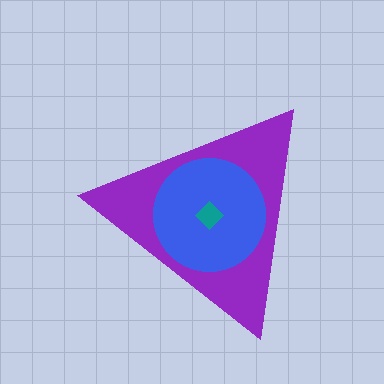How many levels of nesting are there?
3.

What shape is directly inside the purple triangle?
The blue circle.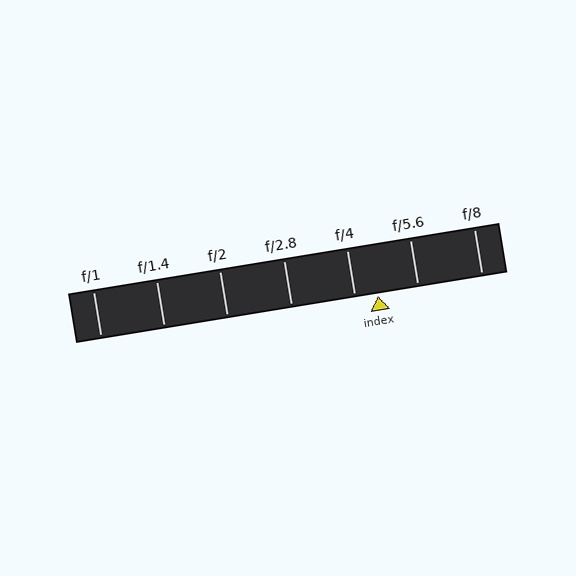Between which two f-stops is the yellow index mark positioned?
The index mark is between f/4 and f/5.6.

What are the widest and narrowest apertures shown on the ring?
The widest aperture shown is f/1 and the narrowest is f/8.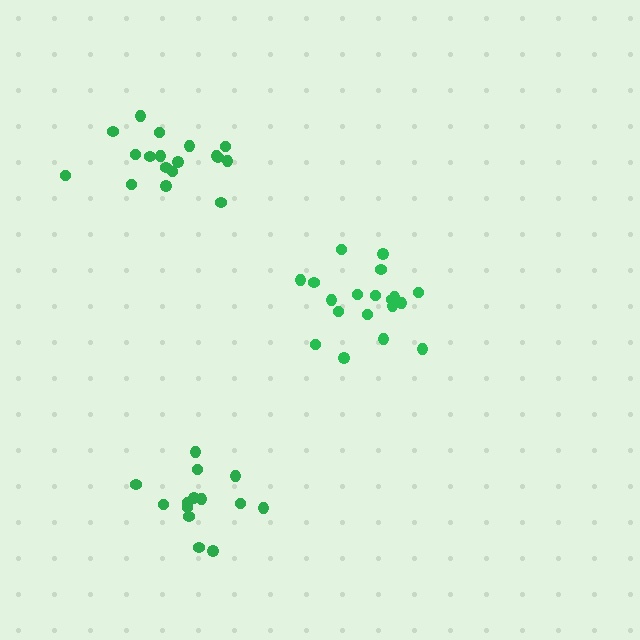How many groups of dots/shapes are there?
There are 3 groups.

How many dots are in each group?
Group 1: 19 dots, Group 2: 14 dots, Group 3: 18 dots (51 total).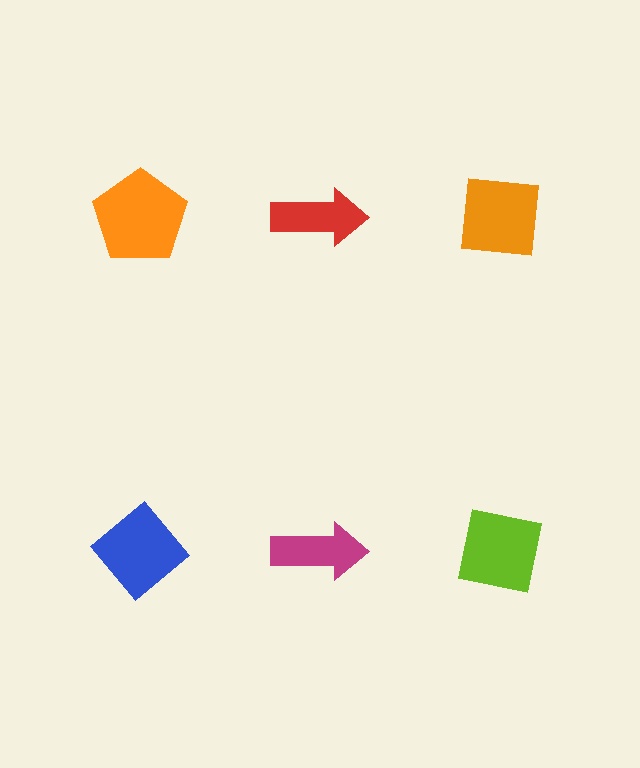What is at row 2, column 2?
A magenta arrow.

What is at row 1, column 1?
An orange pentagon.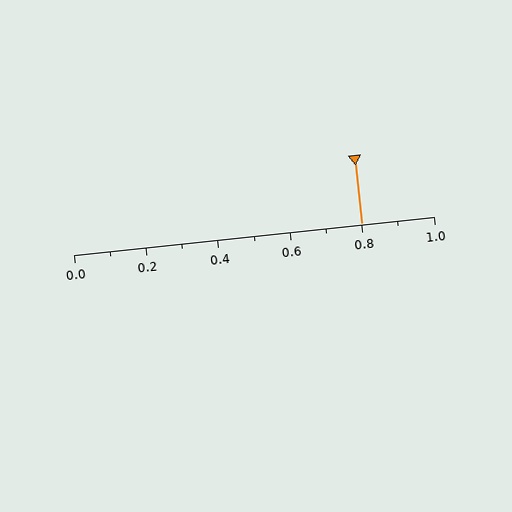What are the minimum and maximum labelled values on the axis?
The axis runs from 0.0 to 1.0.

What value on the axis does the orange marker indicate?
The marker indicates approximately 0.8.